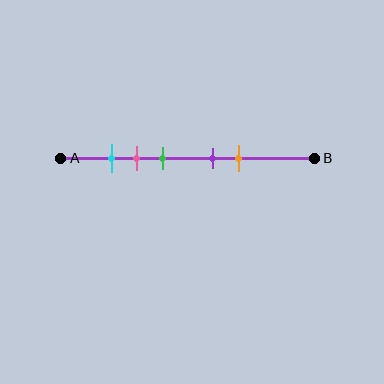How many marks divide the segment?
There are 5 marks dividing the segment.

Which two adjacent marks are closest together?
The cyan and pink marks are the closest adjacent pair.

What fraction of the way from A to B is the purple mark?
The purple mark is approximately 60% (0.6) of the way from A to B.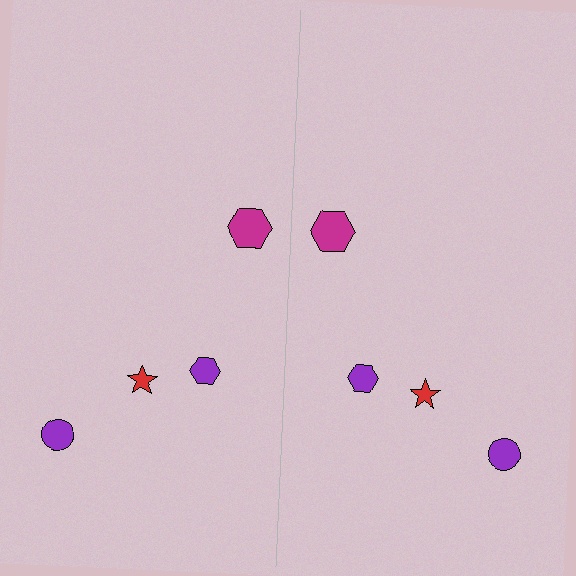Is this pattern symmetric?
Yes, this pattern has bilateral (reflection) symmetry.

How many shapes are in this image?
There are 8 shapes in this image.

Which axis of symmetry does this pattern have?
The pattern has a vertical axis of symmetry running through the center of the image.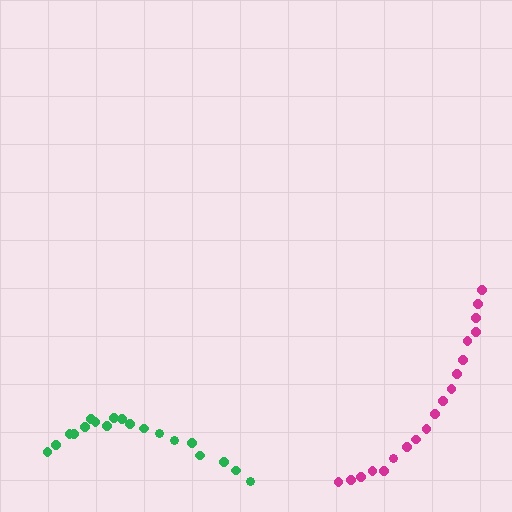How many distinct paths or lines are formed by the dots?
There are 2 distinct paths.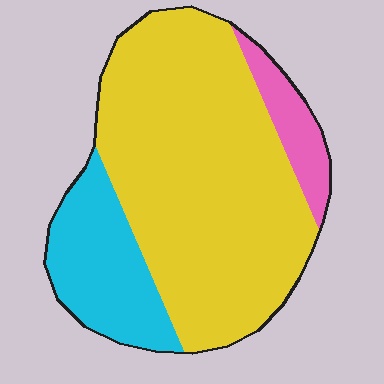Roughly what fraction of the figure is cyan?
Cyan covers around 20% of the figure.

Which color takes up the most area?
Yellow, at roughly 70%.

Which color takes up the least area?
Pink, at roughly 10%.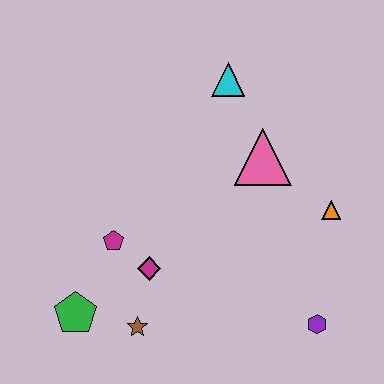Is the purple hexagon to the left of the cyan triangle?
No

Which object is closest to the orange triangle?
The pink triangle is closest to the orange triangle.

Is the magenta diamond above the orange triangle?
No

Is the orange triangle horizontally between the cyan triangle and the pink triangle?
No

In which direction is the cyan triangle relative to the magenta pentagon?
The cyan triangle is above the magenta pentagon.